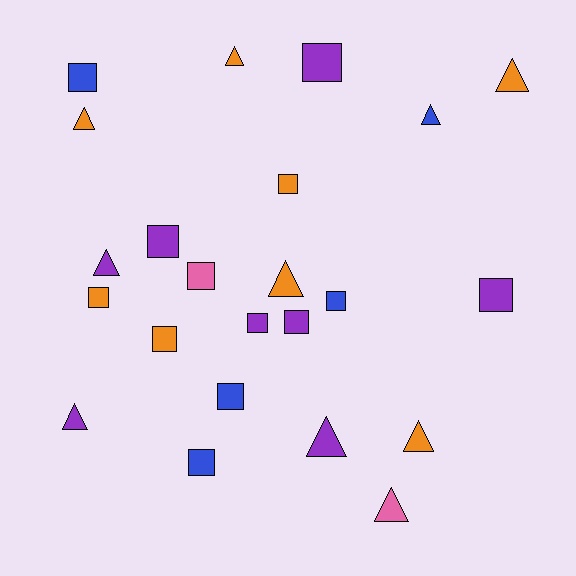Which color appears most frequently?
Orange, with 8 objects.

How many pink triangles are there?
There is 1 pink triangle.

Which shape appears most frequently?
Square, with 13 objects.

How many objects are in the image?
There are 23 objects.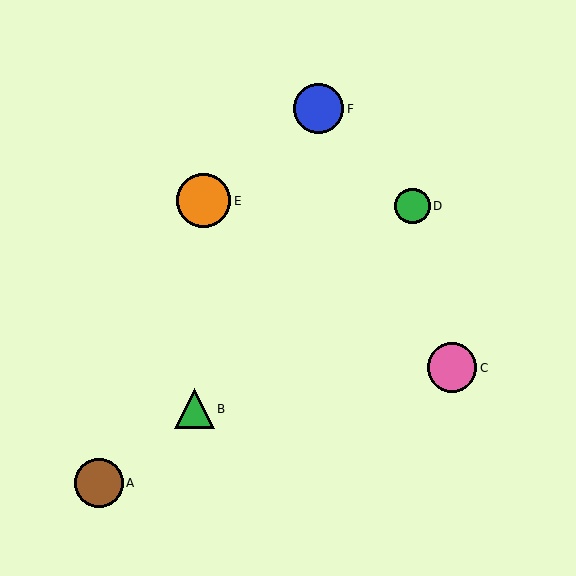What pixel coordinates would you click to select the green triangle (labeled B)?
Click at (194, 409) to select the green triangle B.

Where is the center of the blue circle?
The center of the blue circle is at (319, 109).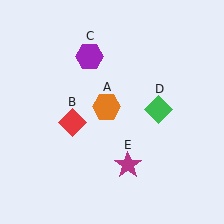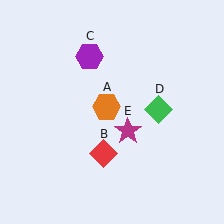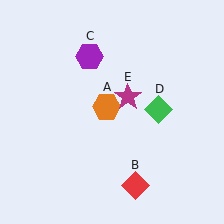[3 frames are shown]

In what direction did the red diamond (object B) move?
The red diamond (object B) moved down and to the right.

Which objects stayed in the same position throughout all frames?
Orange hexagon (object A) and purple hexagon (object C) and green diamond (object D) remained stationary.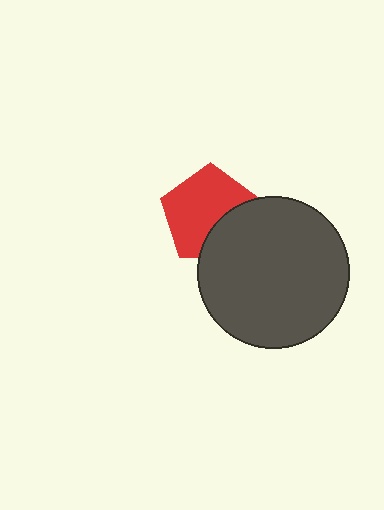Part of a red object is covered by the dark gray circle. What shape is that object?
It is a pentagon.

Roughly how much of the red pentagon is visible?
Most of it is visible (roughly 69%).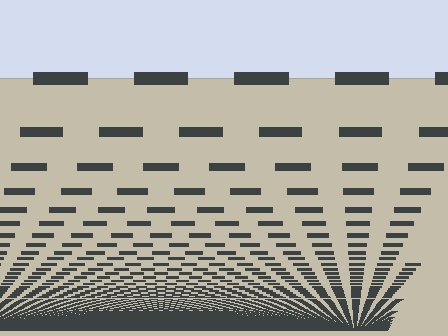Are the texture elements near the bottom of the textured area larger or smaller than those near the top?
Smaller. The gradient is inverted — elements near the bottom are smaller and denser.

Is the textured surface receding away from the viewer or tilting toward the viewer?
The surface appears to tilt toward the viewer. Texture elements get larger and sparser toward the top.